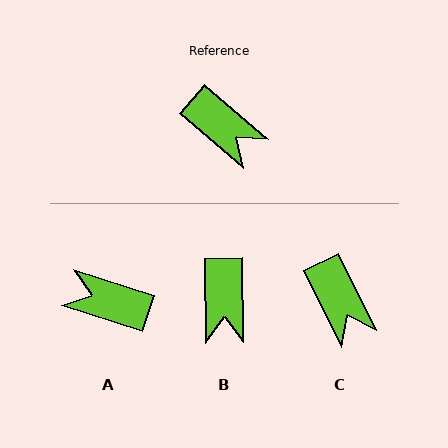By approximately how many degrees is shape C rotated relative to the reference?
Approximately 23 degrees clockwise.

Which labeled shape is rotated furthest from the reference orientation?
A, about 157 degrees away.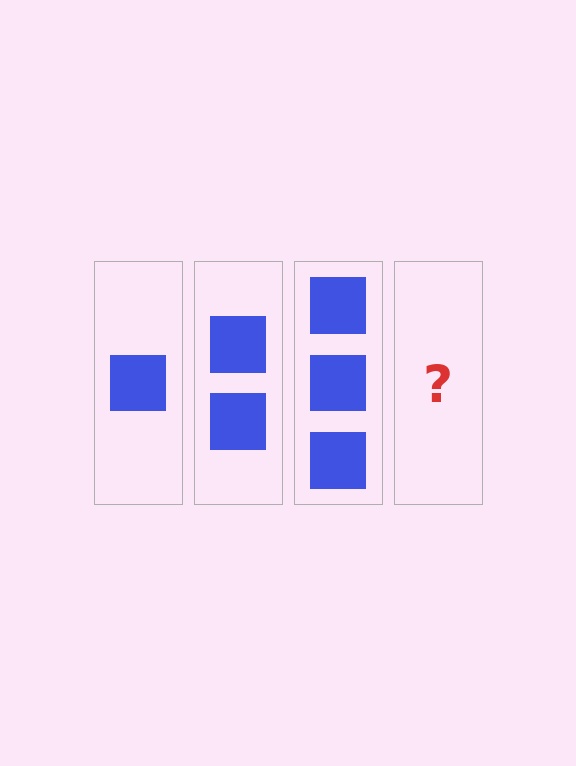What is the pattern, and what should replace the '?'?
The pattern is that each step adds one more square. The '?' should be 4 squares.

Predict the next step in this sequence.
The next step is 4 squares.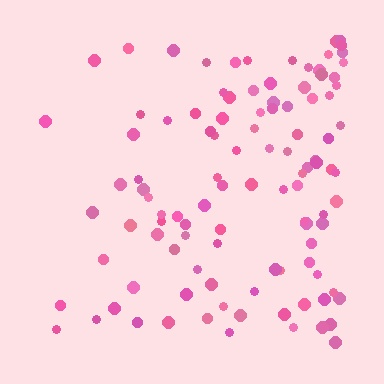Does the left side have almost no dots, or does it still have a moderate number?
Still a moderate number, just noticeably fewer than the right.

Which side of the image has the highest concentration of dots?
The right.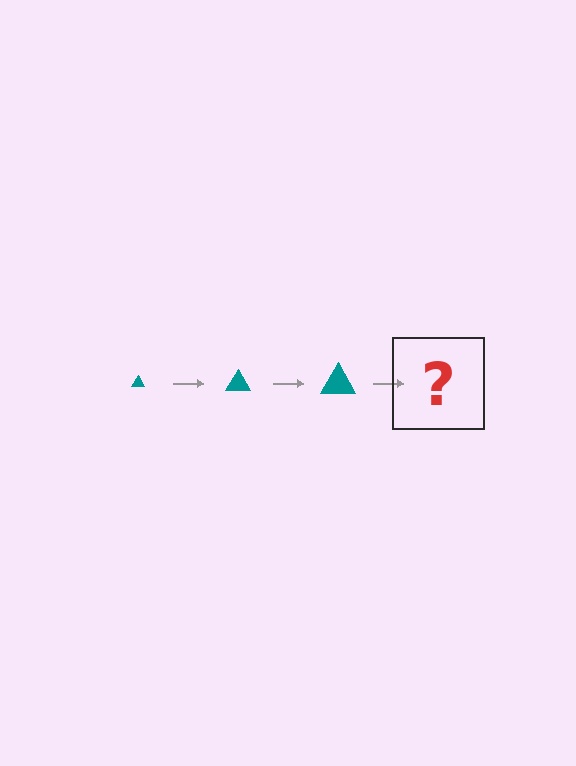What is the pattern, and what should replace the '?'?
The pattern is that the triangle gets progressively larger each step. The '?' should be a teal triangle, larger than the previous one.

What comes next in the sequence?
The next element should be a teal triangle, larger than the previous one.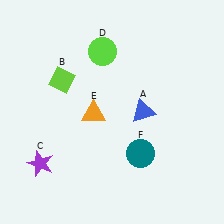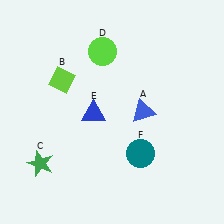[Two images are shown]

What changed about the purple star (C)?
In Image 1, C is purple. In Image 2, it changed to green.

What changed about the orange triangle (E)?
In Image 1, E is orange. In Image 2, it changed to blue.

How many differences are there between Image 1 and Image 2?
There are 2 differences between the two images.